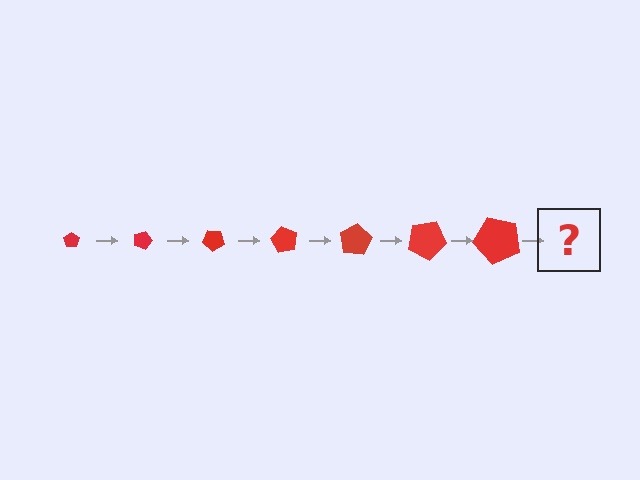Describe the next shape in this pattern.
It should be a pentagon, larger than the previous one and rotated 140 degrees from the start.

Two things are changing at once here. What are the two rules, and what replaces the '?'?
The two rules are that the pentagon grows larger each step and it rotates 20 degrees each step. The '?' should be a pentagon, larger than the previous one and rotated 140 degrees from the start.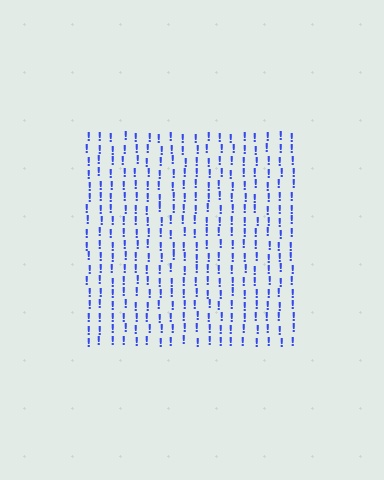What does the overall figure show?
The overall figure shows a square.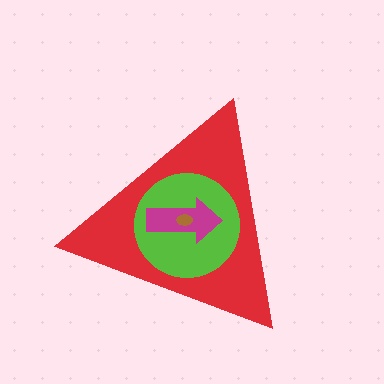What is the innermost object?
The brown ellipse.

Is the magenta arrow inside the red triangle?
Yes.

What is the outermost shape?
The red triangle.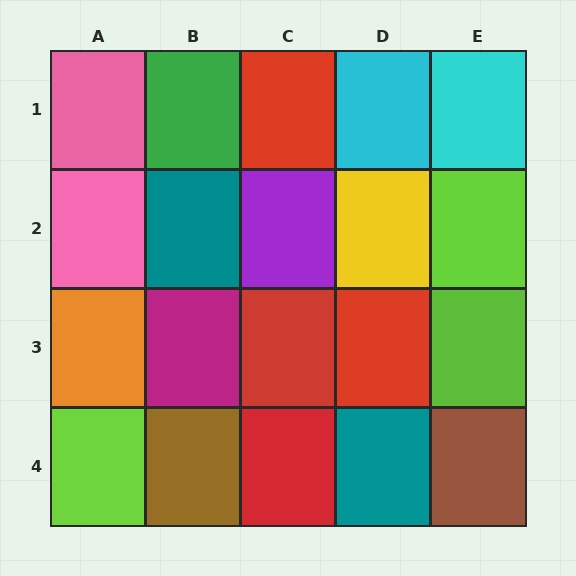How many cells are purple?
1 cell is purple.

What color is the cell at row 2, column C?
Purple.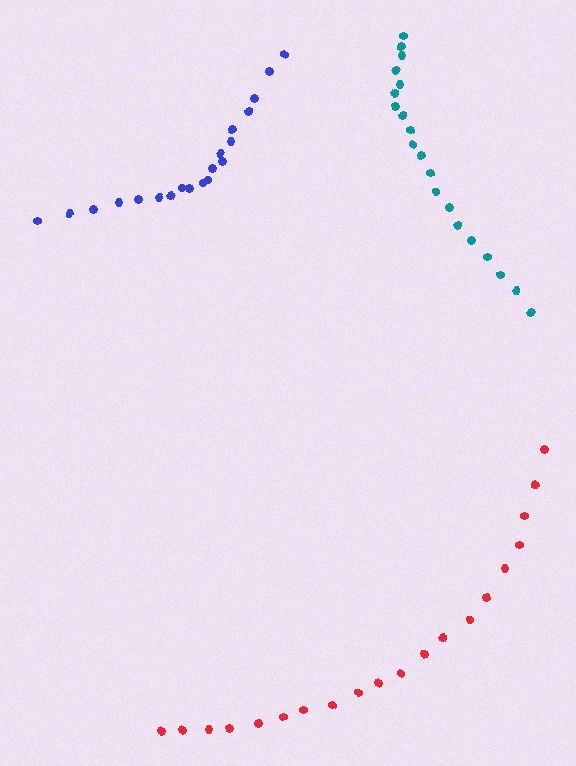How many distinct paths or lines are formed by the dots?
There are 3 distinct paths.